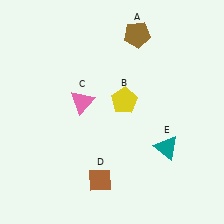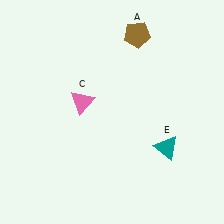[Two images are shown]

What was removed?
The yellow pentagon (B), the brown diamond (D) were removed in Image 2.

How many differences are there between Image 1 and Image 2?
There are 2 differences between the two images.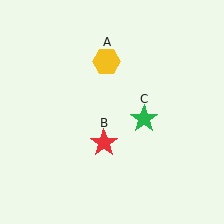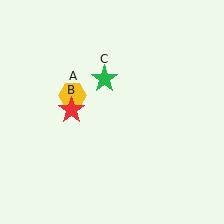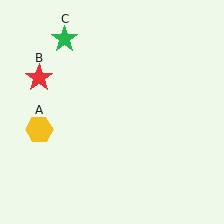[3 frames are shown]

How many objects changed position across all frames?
3 objects changed position: yellow hexagon (object A), red star (object B), green star (object C).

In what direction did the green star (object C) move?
The green star (object C) moved up and to the left.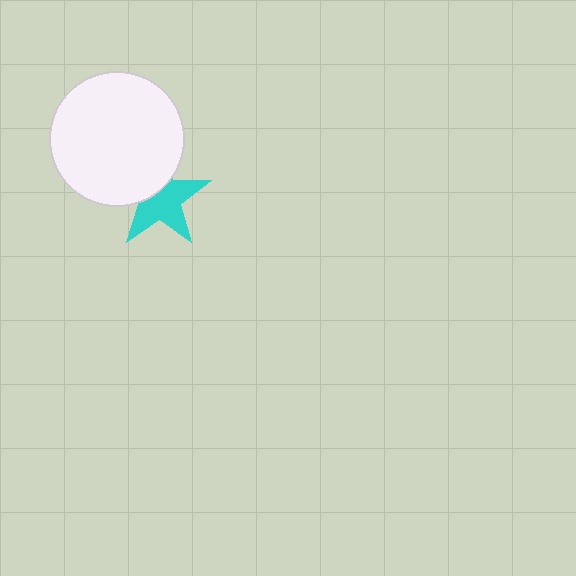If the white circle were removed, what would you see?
You would see the complete cyan star.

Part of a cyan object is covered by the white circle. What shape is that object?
It is a star.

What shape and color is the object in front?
The object in front is a white circle.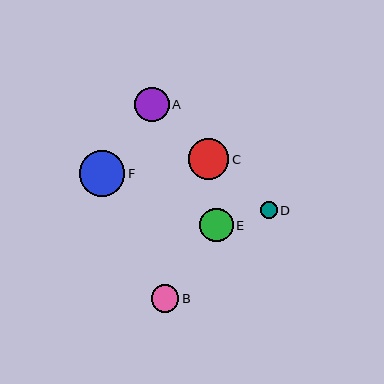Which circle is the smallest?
Circle D is the smallest with a size of approximately 17 pixels.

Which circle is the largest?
Circle F is the largest with a size of approximately 45 pixels.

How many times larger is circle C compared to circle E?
Circle C is approximately 1.2 times the size of circle E.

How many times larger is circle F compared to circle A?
Circle F is approximately 1.3 times the size of circle A.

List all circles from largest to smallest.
From largest to smallest: F, C, A, E, B, D.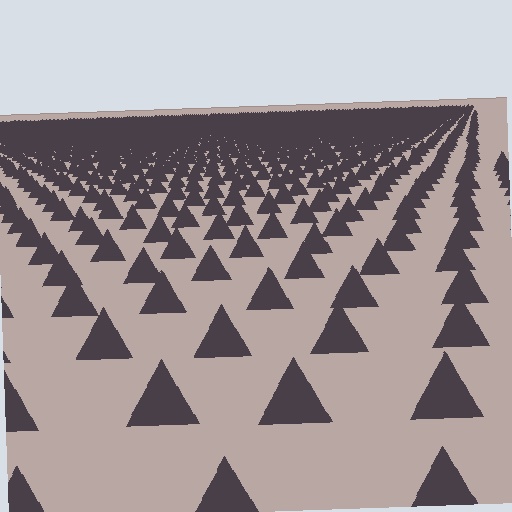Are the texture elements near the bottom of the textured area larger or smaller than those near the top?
Larger. Near the bottom, elements are closer to the viewer and appear at a bigger on-screen size.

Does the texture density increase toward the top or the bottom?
Density increases toward the top.